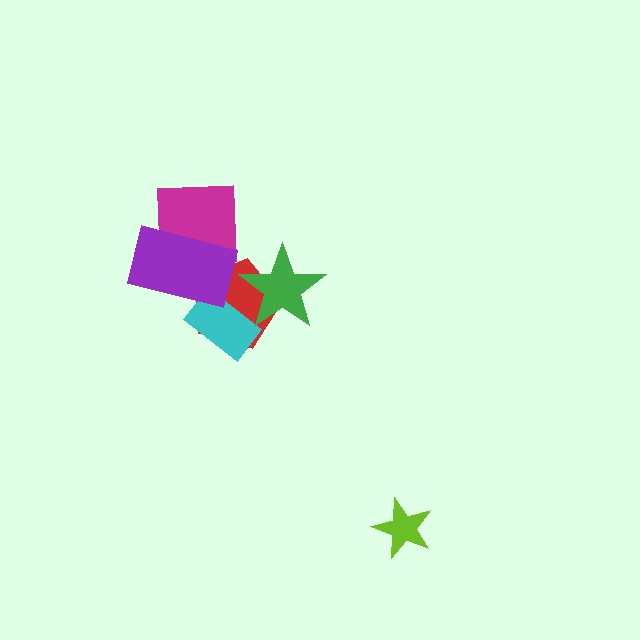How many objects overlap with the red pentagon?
3 objects overlap with the red pentagon.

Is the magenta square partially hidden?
Yes, it is partially covered by another shape.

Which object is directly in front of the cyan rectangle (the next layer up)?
The green star is directly in front of the cyan rectangle.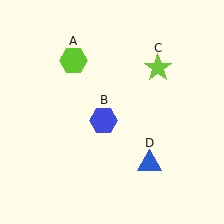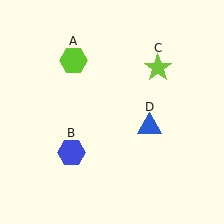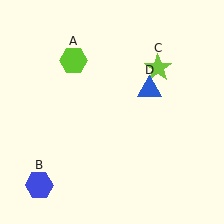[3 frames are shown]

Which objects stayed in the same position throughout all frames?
Lime hexagon (object A) and lime star (object C) remained stationary.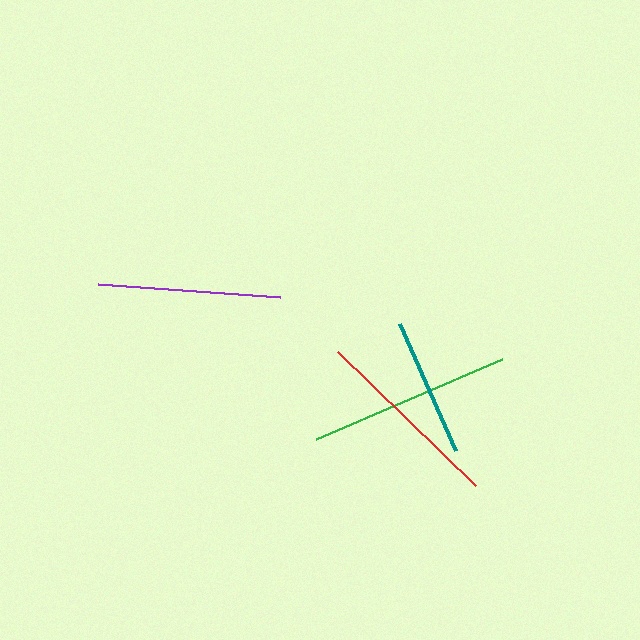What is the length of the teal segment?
The teal segment is approximately 139 pixels long.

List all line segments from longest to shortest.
From longest to shortest: green, red, purple, teal.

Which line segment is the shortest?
The teal line is the shortest at approximately 139 pixels.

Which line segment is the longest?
The green line is the longest at approximately 202 pixels.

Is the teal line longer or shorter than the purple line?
The purple line is longer than the teal line.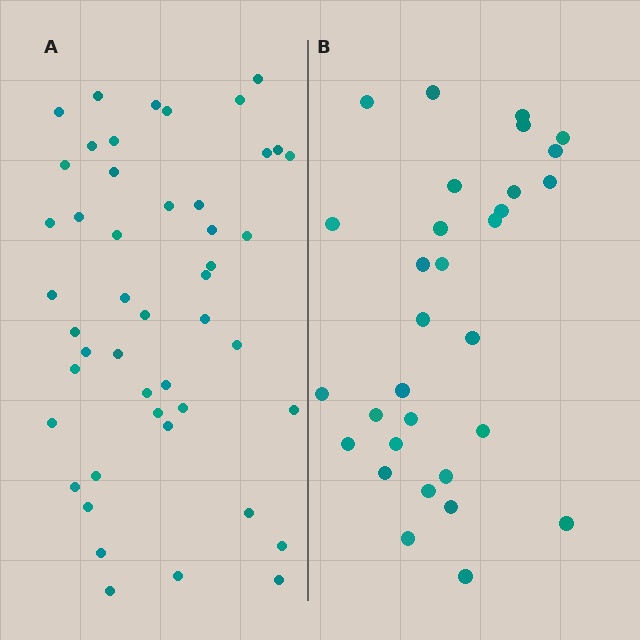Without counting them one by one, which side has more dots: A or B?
Region A (the left region) has more dots.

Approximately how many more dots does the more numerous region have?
Region A has approximately 15 more dots than region B.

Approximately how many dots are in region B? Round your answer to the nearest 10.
About 30 dots. (The exact count is 31, which rounds to 30.)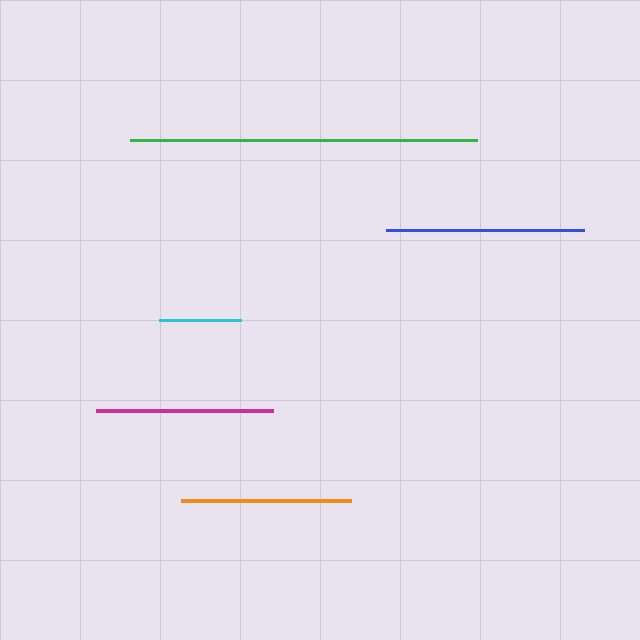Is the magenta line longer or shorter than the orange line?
The magenta line is longer than the orange line.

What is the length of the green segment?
The green segment is approximately 347 pixels long.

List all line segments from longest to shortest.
From longest to shortest: green, blue, magenta, orange, cyan.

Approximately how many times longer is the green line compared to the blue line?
The green line is approximately 1.8 times the length of the blue line.